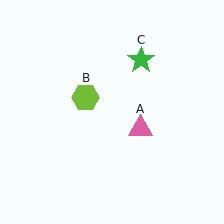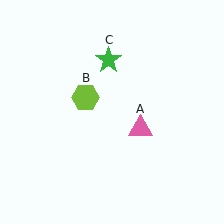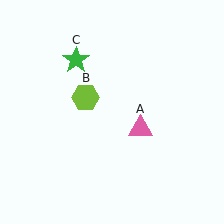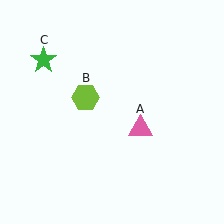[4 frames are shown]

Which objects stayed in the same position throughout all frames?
Pink triangle (object A) and lime hexagon (object B) remained stationary.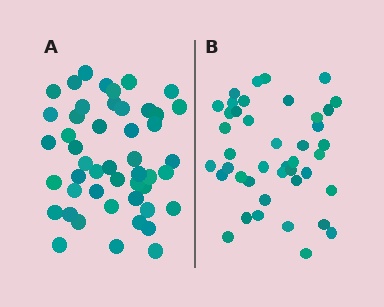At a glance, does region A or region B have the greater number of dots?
Region A (the left region) has more dots.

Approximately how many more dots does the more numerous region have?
Region A has about 6 more dots than region B.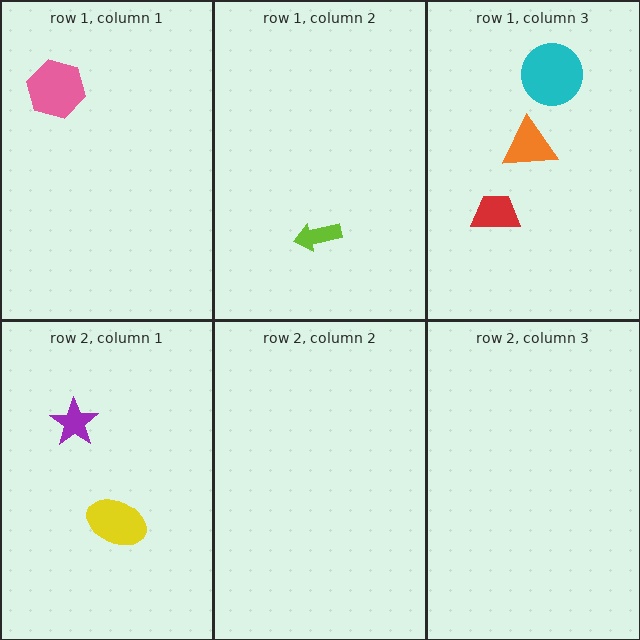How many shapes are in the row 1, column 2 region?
1.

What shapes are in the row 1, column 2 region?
The lime arrow.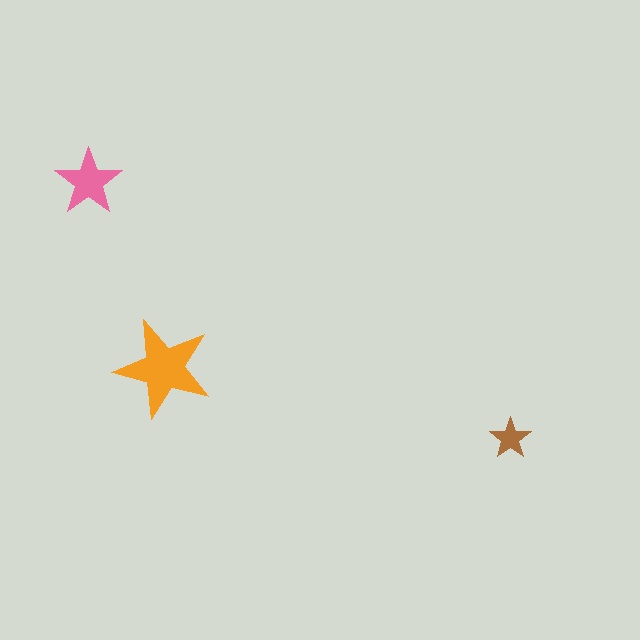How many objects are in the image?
There are 3 objects in the image.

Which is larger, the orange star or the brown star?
The orange one.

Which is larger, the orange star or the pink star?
The orange one.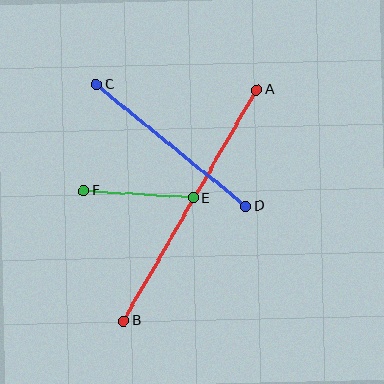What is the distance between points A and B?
The distance is approximately 267 pixels.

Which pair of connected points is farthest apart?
Points A and B are farthest apart.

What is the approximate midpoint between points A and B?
The midpoint is at approximately (190, 205) pixels.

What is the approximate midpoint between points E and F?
The midpoint is at approximately (139, 194) pixels.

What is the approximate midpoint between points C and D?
The midpoint is at approximately (171, 145) pixels.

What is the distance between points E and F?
The distance is approximately 110 pixels.